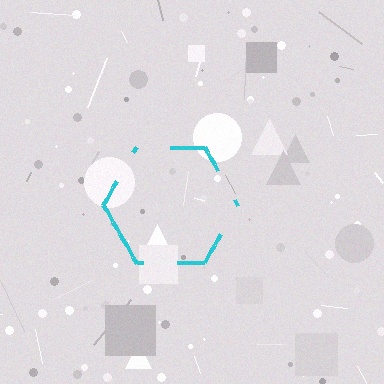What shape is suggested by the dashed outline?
The dashed outline suggests a hexagon.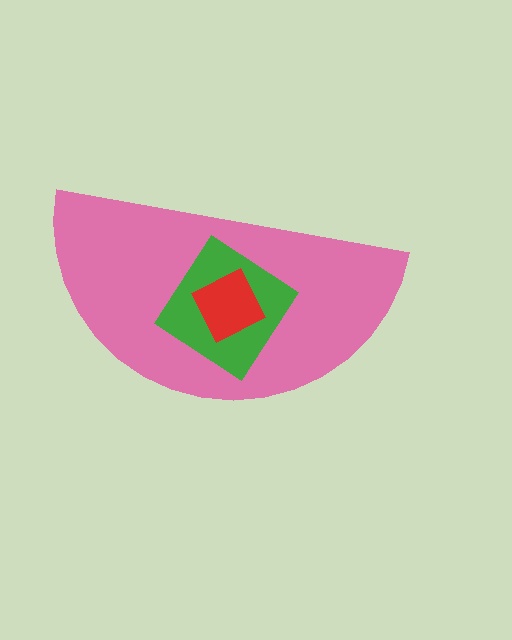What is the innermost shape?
The red diamond.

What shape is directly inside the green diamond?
The red diamond.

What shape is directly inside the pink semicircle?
The green diamond.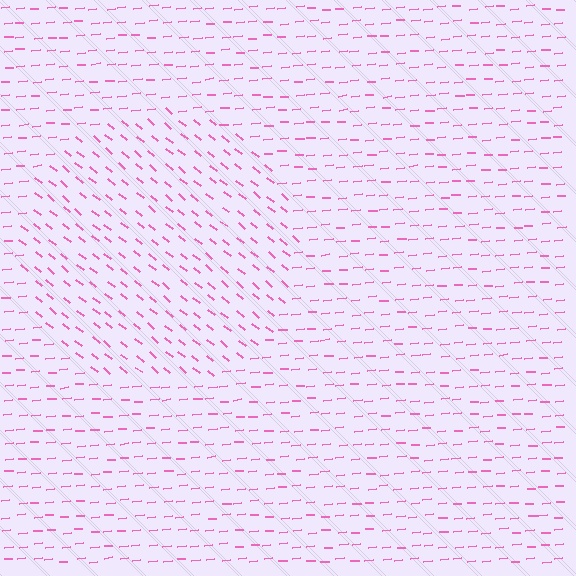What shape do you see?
I see a circle.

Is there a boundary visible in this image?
Yes, there is a texture boundary formed by a change in line orientation.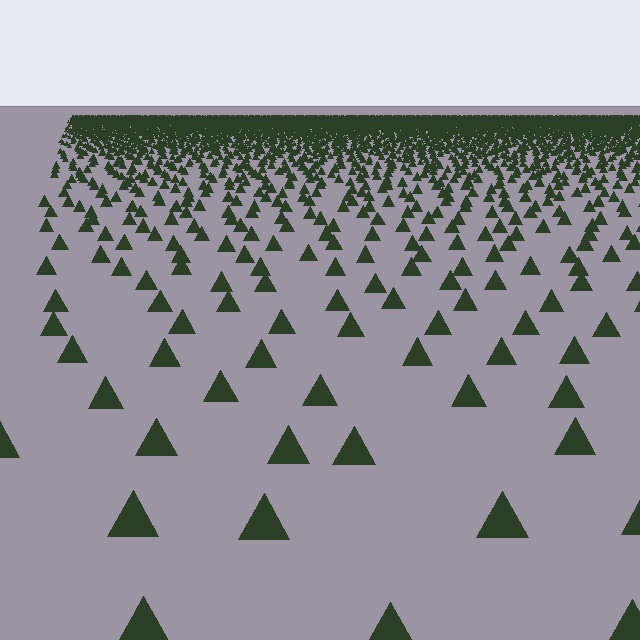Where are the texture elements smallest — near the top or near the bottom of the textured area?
Near the top.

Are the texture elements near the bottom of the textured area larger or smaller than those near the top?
Larger. Near the bottom, elements are closer to the viewer and appear at a bigger on-screen size.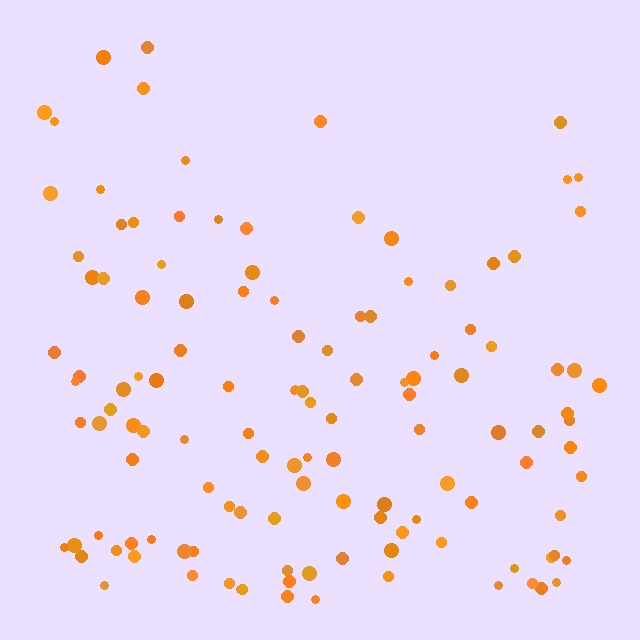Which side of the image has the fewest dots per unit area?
The top.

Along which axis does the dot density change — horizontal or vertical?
Vertical.